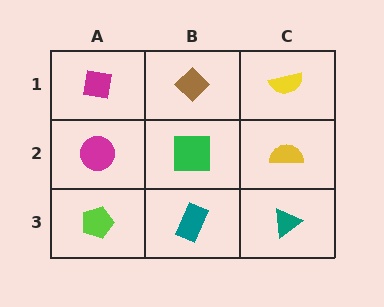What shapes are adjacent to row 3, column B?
A green square (row 2, column B), a lime pentagon (row 3, column A), a teal triangle (row 3, column C).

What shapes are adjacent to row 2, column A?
A magenta square (row 1, column A), a lime pentagon (row 3, column A), a green square (row 2, column B).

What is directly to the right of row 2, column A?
A green square.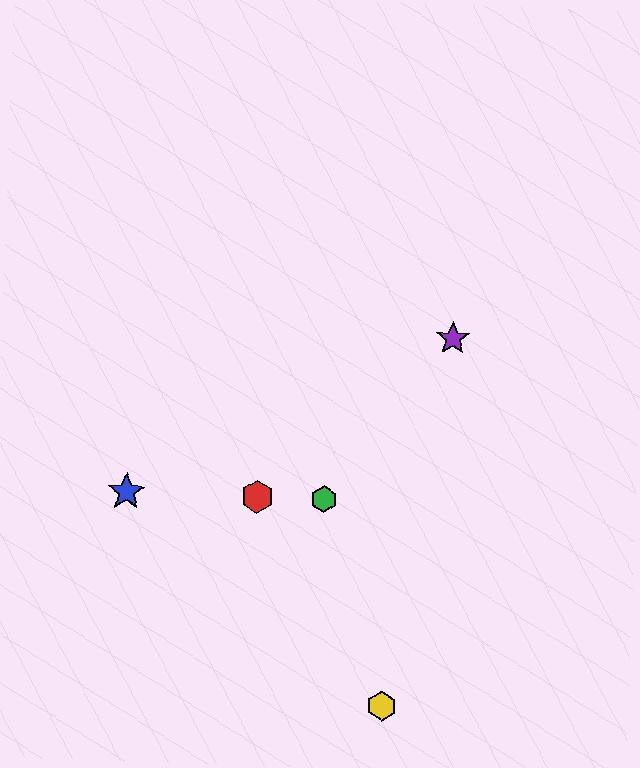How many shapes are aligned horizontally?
3 shapes (the red hexagon, the blue star, the green hexagon) are aligned horizontally.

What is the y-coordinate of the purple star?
The purple star is at y≈338.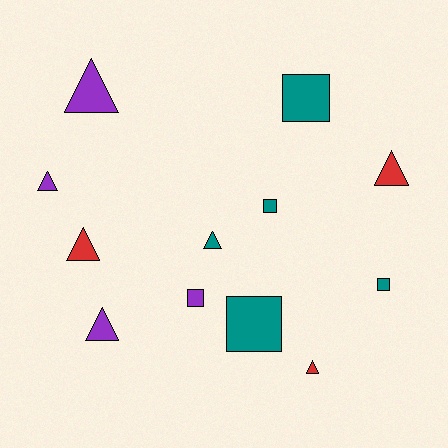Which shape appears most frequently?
Triangle, with 7 objects.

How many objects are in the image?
There are 12 objects.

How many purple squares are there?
There is 1 purple square.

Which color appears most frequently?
Teal, with 5 objects.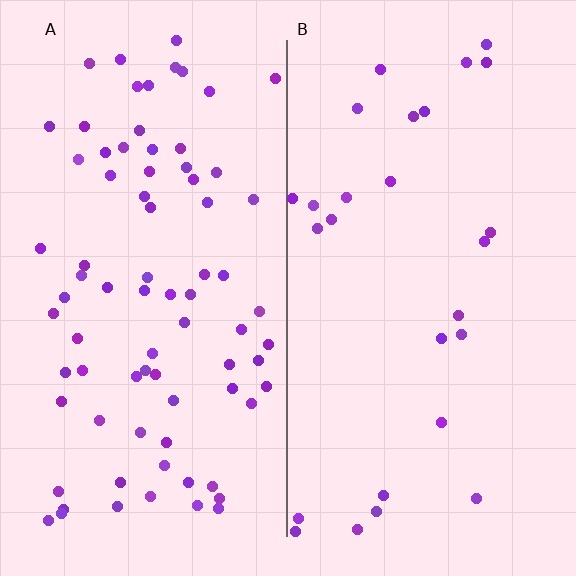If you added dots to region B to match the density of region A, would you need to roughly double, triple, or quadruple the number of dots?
Approximately triple.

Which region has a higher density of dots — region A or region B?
A (the left).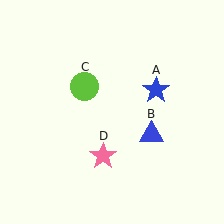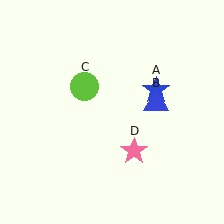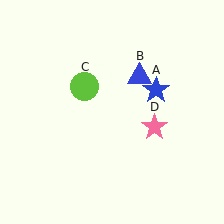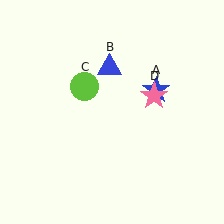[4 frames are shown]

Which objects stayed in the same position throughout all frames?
Blue star (object A) and lime circle (object C) remained stationary.